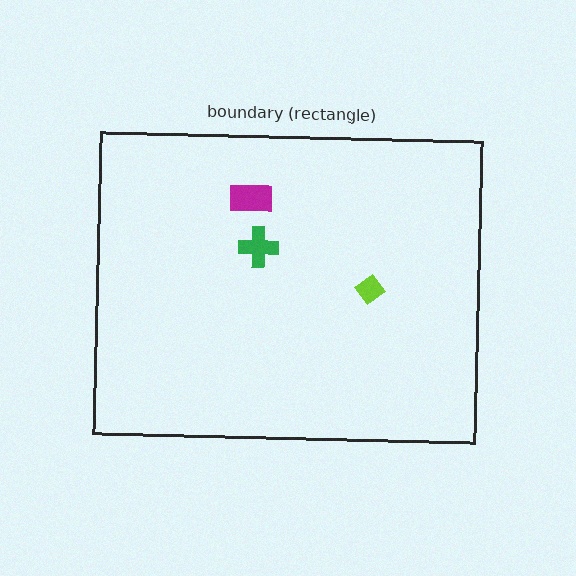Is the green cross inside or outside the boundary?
Inside.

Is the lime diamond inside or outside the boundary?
Inside.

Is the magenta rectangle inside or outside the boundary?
Inside.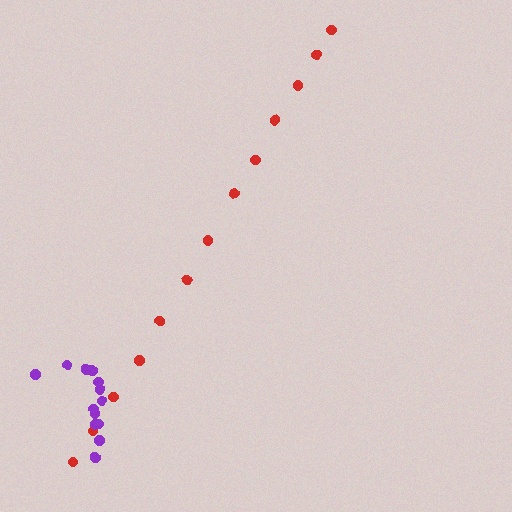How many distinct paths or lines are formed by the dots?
There are 2 distinct paths.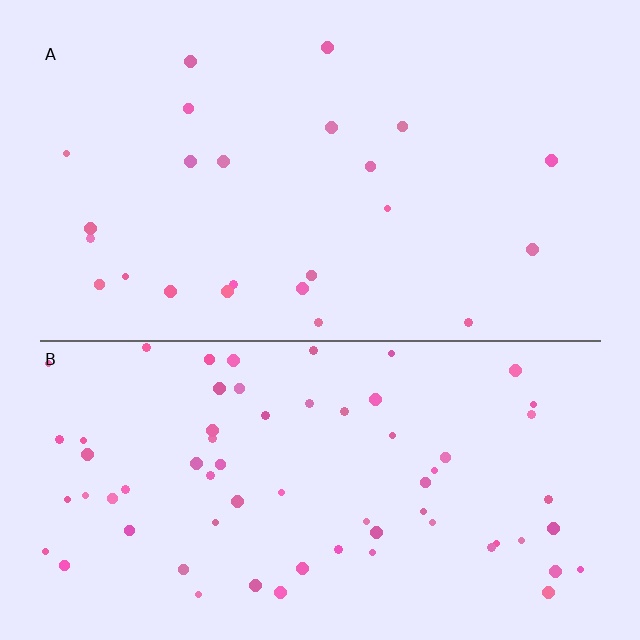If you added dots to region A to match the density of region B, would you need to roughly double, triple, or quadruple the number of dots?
Approximately triple.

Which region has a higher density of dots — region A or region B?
B (the bottom).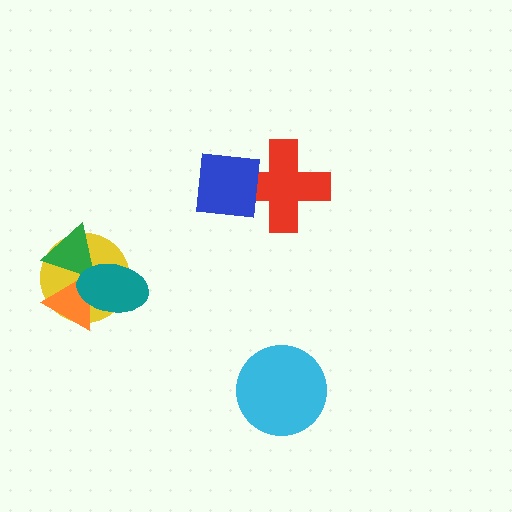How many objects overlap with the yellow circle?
3 objects overlap with the yellow circle.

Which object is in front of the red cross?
The blue square is in front of the red cross.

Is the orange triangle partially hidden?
Yes, it is partially covered by another shape.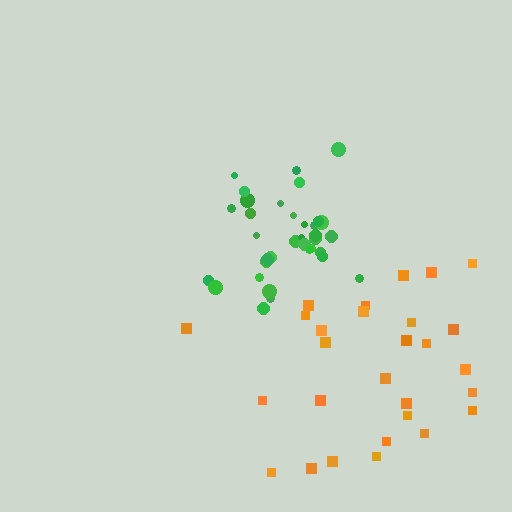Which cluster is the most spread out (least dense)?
Orange.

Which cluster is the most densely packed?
Green.